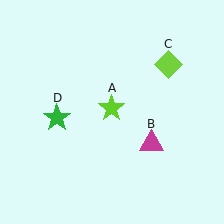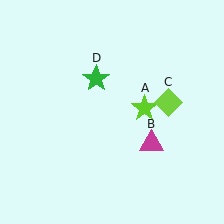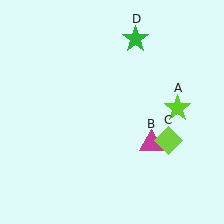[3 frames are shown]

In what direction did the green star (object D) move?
The green star (object D) moved up and to the right.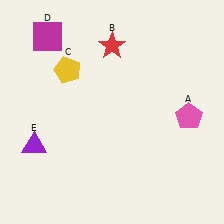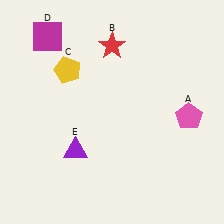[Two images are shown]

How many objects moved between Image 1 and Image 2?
1 object moved between the two images.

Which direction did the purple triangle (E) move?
The purple triangle (E) moved right.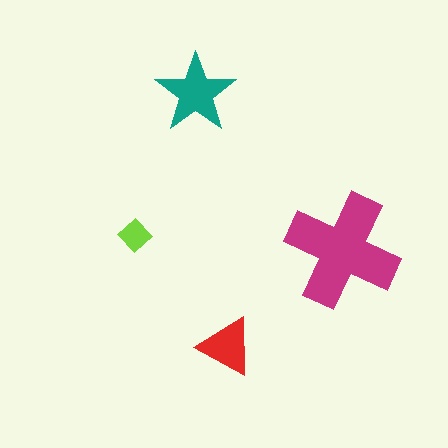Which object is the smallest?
The lime diamond.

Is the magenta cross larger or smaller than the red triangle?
Larger.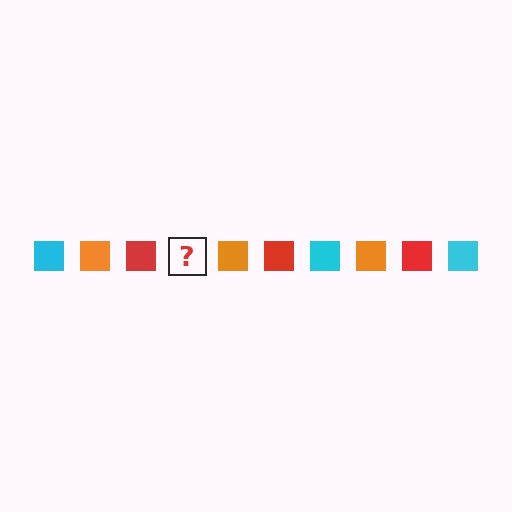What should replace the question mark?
The question mark should be replaced with a cyan square.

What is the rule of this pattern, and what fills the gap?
The rule is that the pattern cycles through cyan, orange, red squares. The gap should be filled with a cyan square.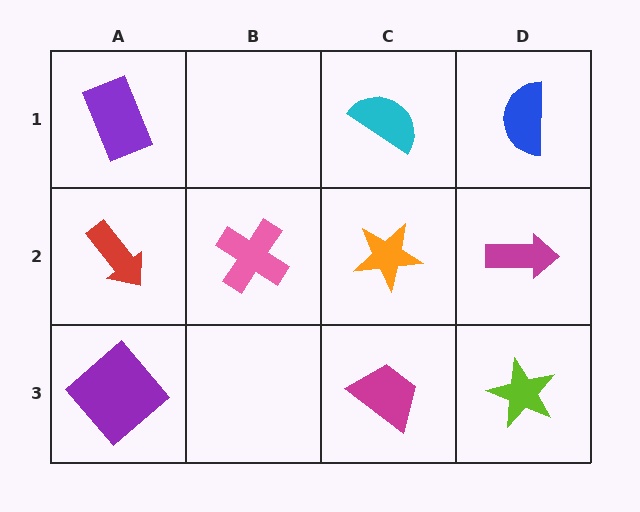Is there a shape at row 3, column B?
No, that cell is empty.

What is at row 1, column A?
A purple rectangle.